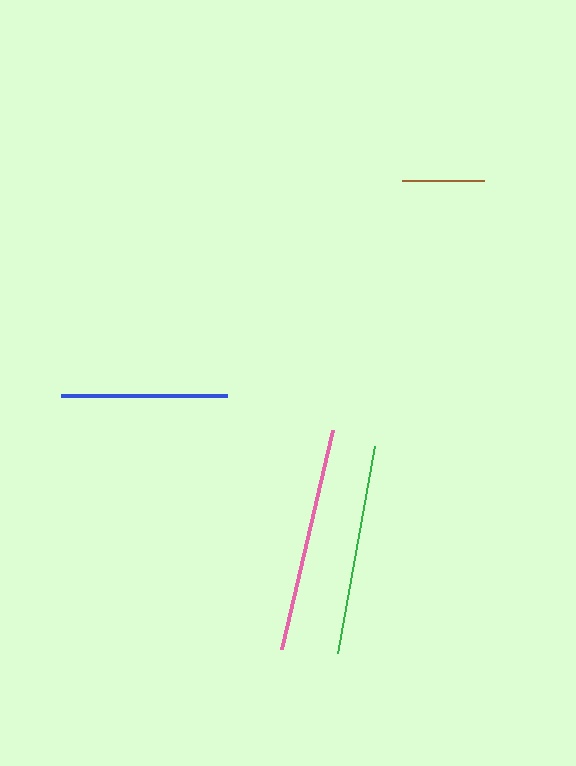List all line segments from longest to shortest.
From longest to shortest: pink, green, blue, brown.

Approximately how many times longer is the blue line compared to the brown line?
The blue line is approximately 2.0 times the length of the brown line.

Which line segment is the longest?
The pink line is the longest at approximately 225 pixels.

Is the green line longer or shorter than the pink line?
The pink line is longer than the green line.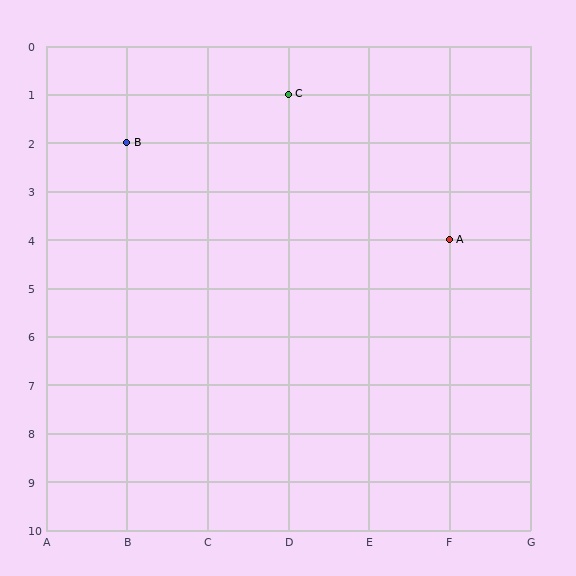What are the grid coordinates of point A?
Point A is at grid coordinates (F, 4).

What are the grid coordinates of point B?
Point B is at grid coordinates (B, 2).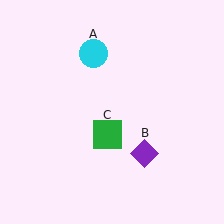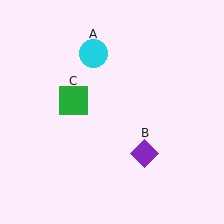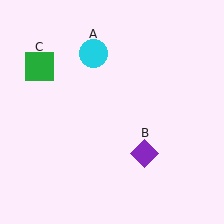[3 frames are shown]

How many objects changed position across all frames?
1 object changed position: green square (object C).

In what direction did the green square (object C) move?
The green square (object C) moved up and to the left.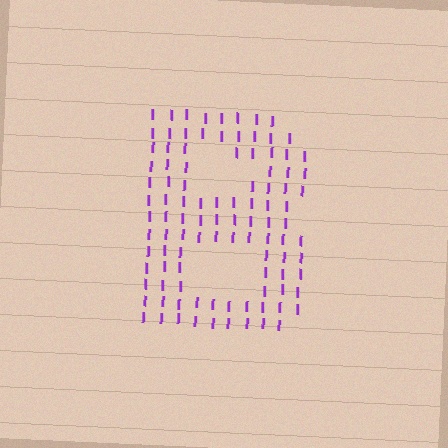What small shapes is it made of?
It is made of small letter I's.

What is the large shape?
The large shape is the letter B.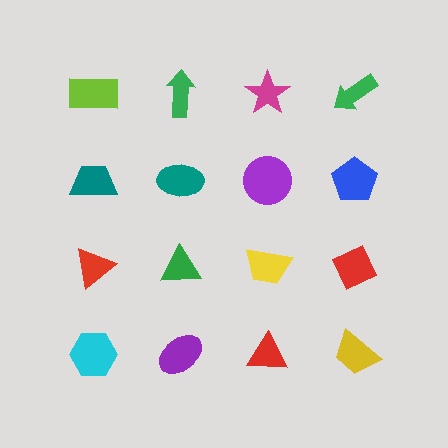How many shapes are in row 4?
4 shapes.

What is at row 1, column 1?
A lime rectangle.